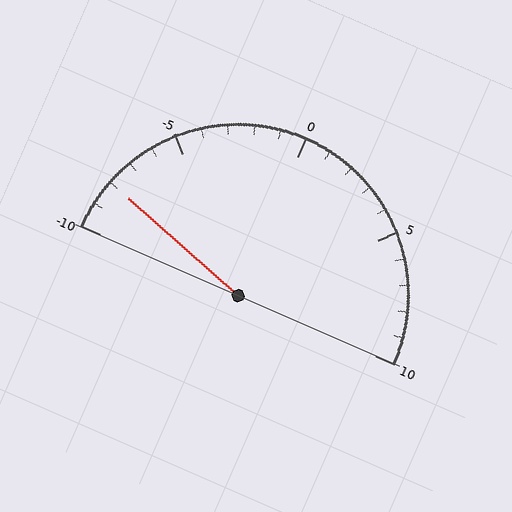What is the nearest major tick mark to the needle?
The nearest major tick mark is -10.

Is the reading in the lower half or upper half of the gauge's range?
The reading is in the lower half of the range (-10 to 10).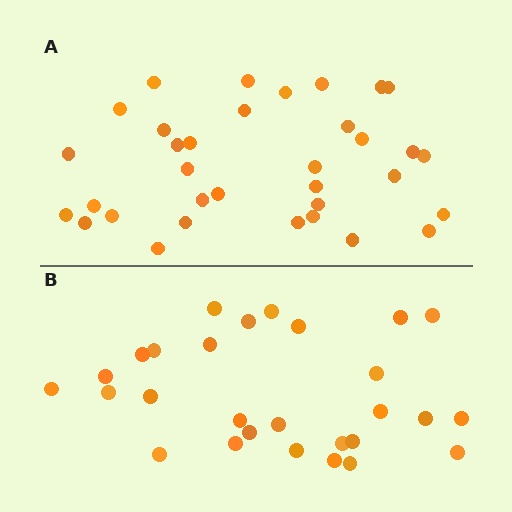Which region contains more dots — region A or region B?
Region A (the top region) has more dots.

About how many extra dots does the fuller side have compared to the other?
Region A has about 6 more dots than region B.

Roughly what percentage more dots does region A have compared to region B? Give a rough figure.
About 20% more.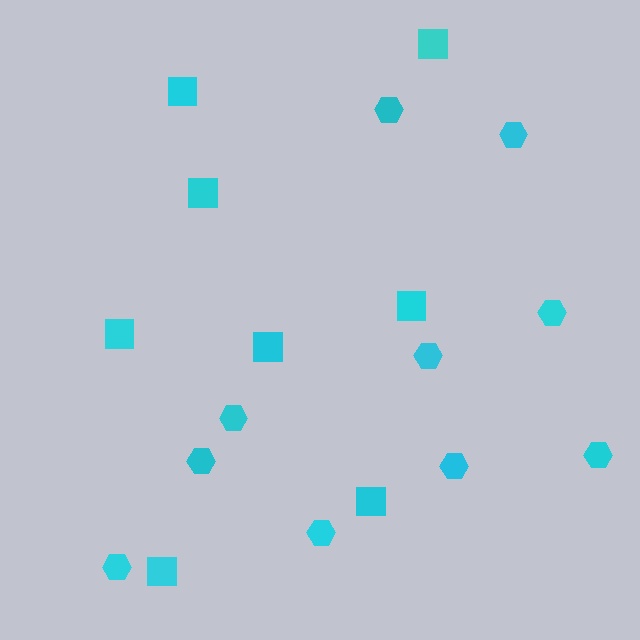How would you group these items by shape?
There are 2 groups: one group of hexagons (10) and one group of squares (8).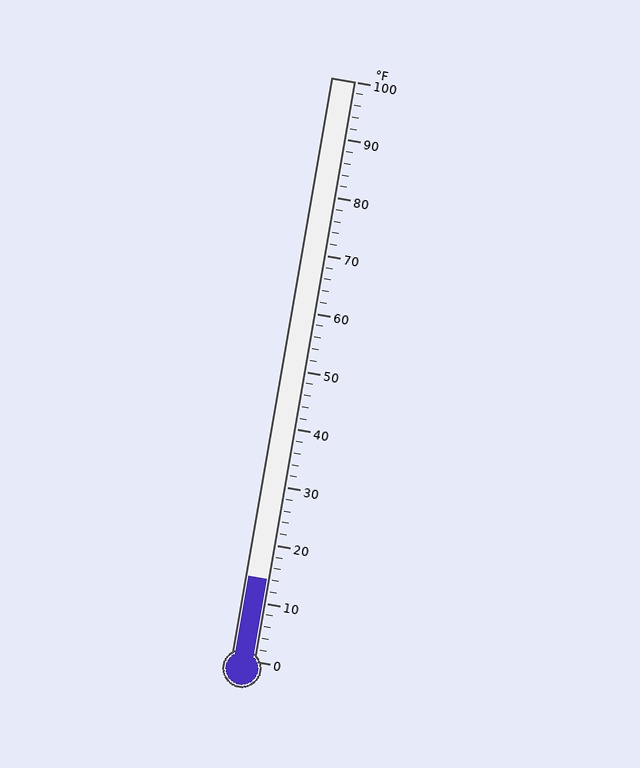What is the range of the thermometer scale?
The thermometer scale ranges from 0°F to 100°F.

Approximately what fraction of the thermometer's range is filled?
The thermometer is filled to approximately 15% of its range.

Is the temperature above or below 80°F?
The temperature is below 80°F.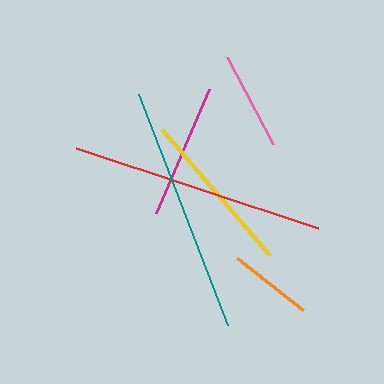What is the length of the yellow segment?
The yellow segment is approximately 166 pixels long.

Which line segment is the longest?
The red line is the longest at approximately 255 pixels.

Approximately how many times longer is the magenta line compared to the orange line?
The magenta line is approximately 1.6 times the length of the orange line.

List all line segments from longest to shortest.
From longest to shortest: red, teal, yellow, magenta, pink, orange.